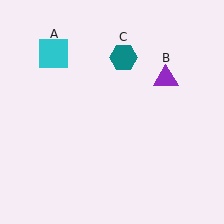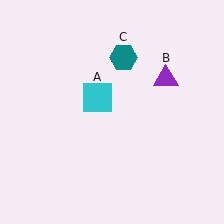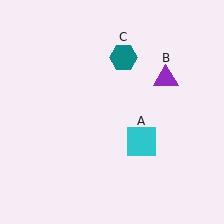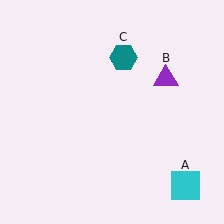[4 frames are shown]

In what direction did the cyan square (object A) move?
The cyan square (object A) moved down and to the right.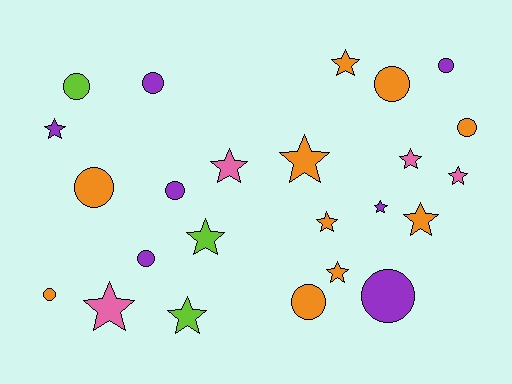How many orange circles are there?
There are 5 orange circles.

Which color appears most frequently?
Orange, with 10 objects.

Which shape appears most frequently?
Star, with 13 objects.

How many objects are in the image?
There are 24 objects.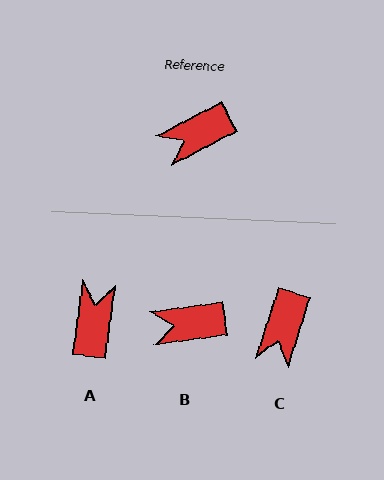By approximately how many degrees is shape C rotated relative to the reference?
Approximately 45 degrees counter-clockwise.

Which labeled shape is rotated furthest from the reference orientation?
A, about 125 degrees away.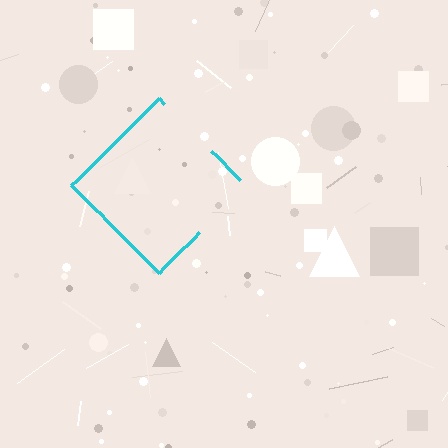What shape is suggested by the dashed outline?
The dashed outline suggests a diamond.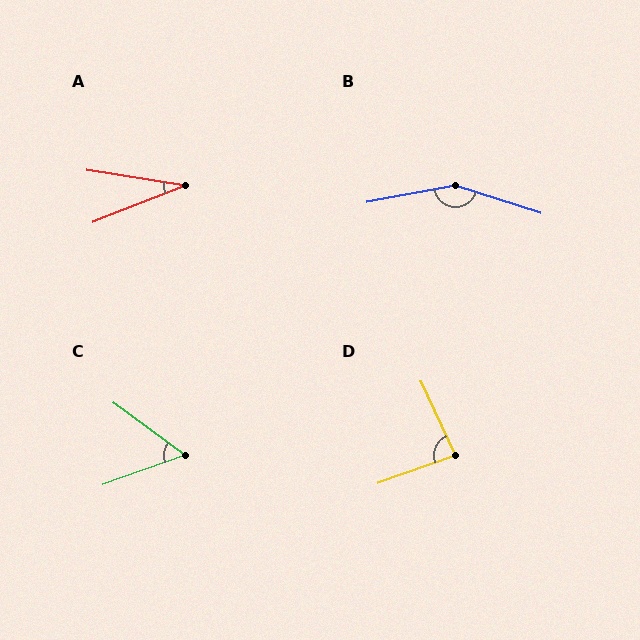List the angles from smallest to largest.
A (30°), C (56°), D (84°), B (152°).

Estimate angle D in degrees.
Approximately 84 degrees.